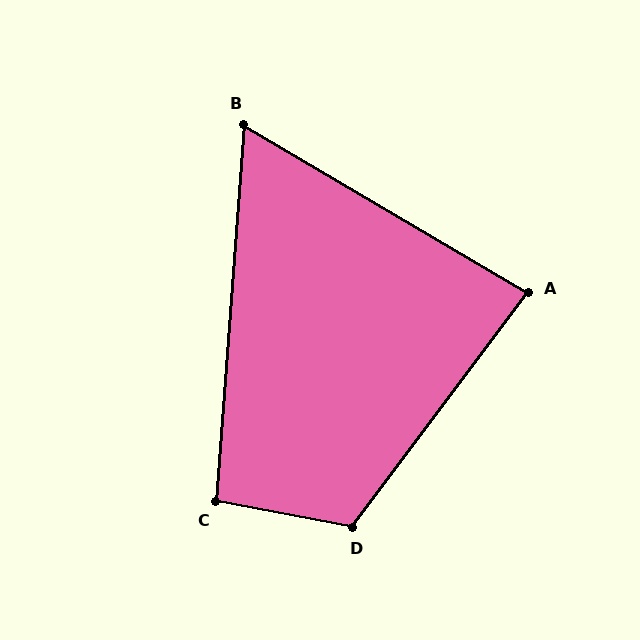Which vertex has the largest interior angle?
D, at approximately 116 degrees.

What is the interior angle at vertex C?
Approximately 96 degrees (obtuse).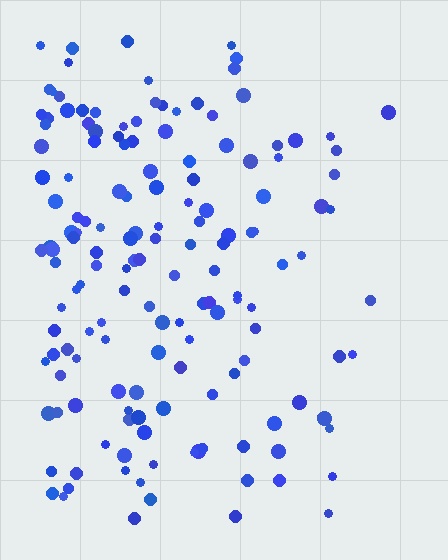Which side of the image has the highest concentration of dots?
The left.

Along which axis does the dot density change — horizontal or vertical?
Horizontal.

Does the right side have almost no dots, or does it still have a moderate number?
Still a moderate number, just noticeably fewer than the left.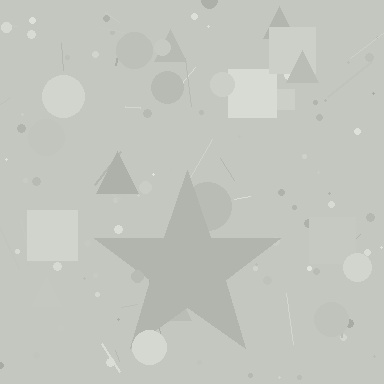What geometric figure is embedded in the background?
A star is embedded in the background.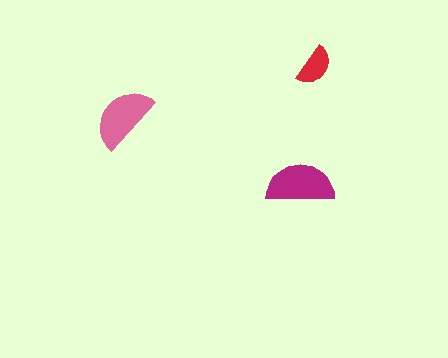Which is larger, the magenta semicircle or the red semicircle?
The magenta one.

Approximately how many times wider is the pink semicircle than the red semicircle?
About 1.5 times wider.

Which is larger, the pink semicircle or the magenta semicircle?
The magenta one.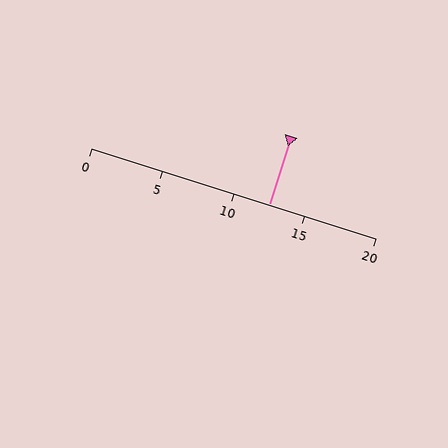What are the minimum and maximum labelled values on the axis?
The axis runs from 0 to 20.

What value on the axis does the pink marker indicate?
The marker indicates approximately 12.5.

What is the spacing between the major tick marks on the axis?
The major ticks are spaced 5 apart.